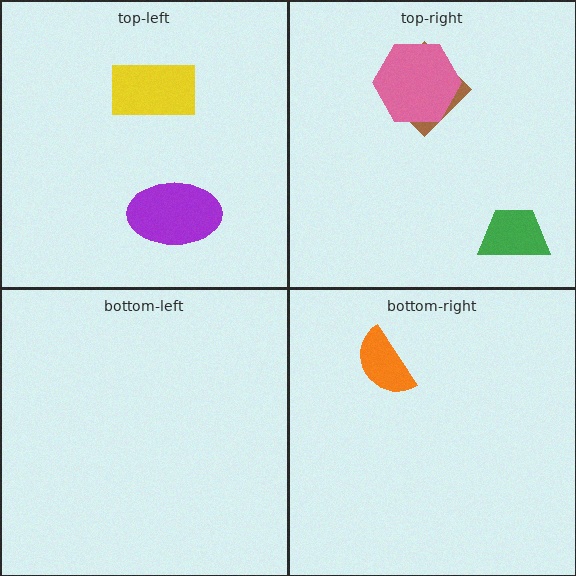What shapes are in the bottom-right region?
The orange semicircle.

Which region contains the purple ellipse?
The top-left region.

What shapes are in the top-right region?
The brown diamond, the pink hexagon, the green trapezoid.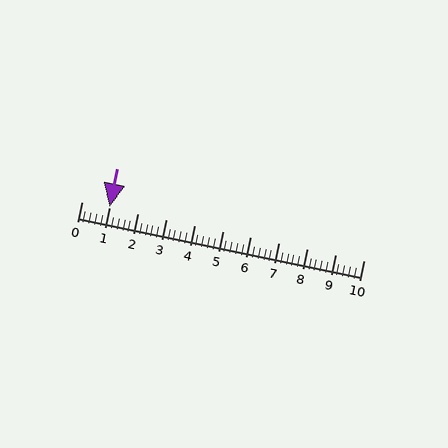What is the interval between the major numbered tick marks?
The major tick marks are spaced 1 units apart.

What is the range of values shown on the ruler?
The ruler shows values from 0 to 10.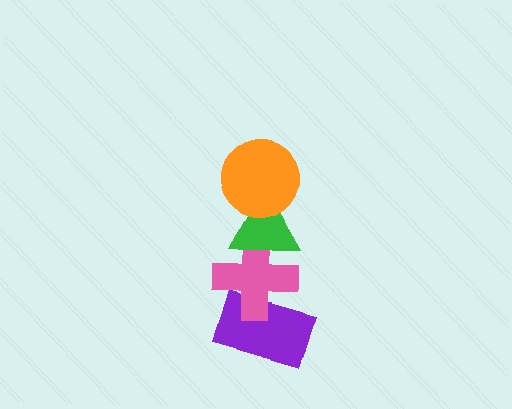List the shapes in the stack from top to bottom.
From top to bottom: the orange circle, the green triangle, the pink cross, the purple rectangle.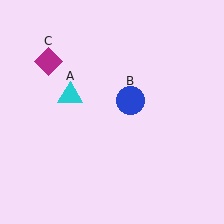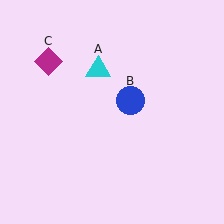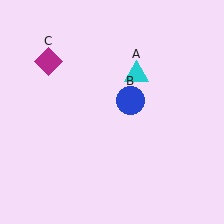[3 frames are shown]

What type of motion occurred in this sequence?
The cyan triangle (object A) rotated clockwise around the center of the scene.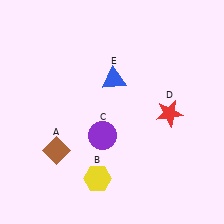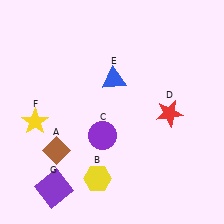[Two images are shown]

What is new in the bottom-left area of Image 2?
A yellow star (F) was added in the bottom-left area of Image 2.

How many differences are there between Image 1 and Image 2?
There are 2 differences between the two images.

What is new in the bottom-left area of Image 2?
A purple square (G) was added in the bottom-left area of Image 2.